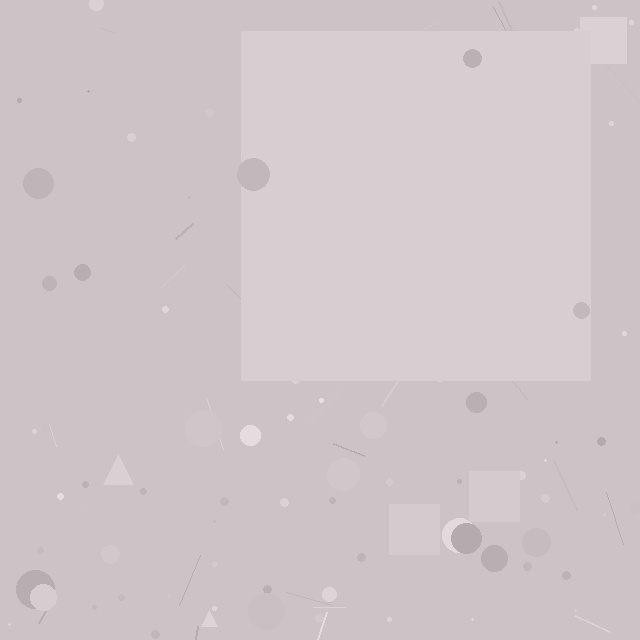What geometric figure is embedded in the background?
A square is embedded in the background.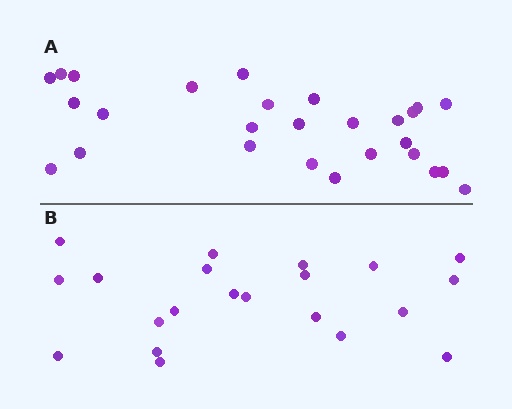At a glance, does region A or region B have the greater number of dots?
Region A (the top region) has more dots.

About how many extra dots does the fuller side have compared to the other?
Region A has about 6 more dots than region B.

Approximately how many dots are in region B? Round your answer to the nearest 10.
About 20 dots. (The exact count is 21, which rounds to 20.)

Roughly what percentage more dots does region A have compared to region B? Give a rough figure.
About 30% more.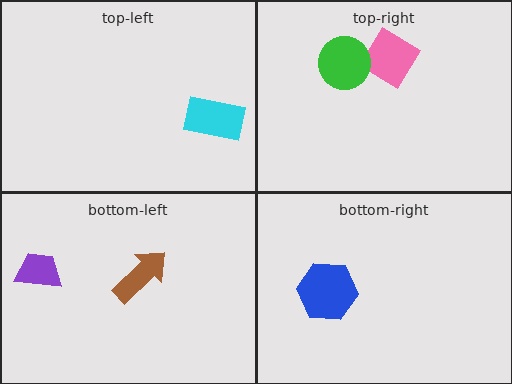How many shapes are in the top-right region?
2.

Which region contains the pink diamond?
The top-right region.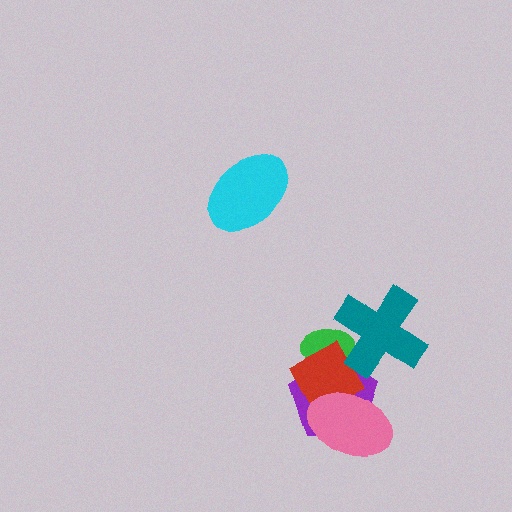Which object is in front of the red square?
The pink ellipse is in front of the red square.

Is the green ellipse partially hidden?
Yes, it is partially covered by another shape.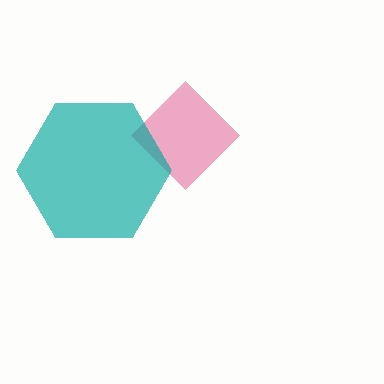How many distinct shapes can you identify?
There are 2 distinct shapes: a pink diamond, a teal hexagon.